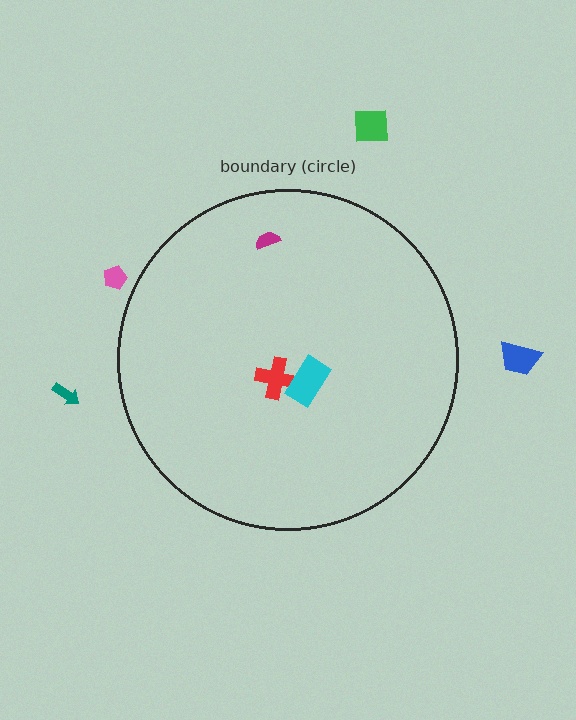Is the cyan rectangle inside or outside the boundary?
Inside.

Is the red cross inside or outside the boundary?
Inside.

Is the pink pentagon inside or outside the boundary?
Outside.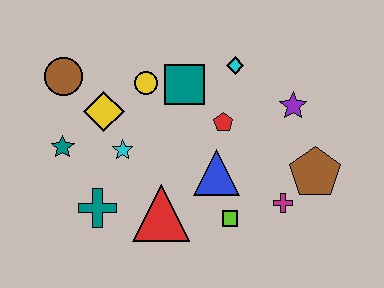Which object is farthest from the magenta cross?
The brown circle is farthest from the magenta cross.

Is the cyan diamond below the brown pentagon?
No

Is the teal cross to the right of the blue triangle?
No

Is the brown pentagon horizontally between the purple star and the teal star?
No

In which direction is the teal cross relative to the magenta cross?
The teal cross is to the left of the magenta cross.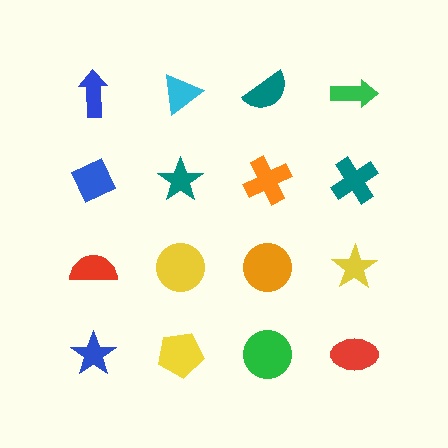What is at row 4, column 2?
A yellow pentagon.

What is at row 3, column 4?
A yellow star.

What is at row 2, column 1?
A blue diamond.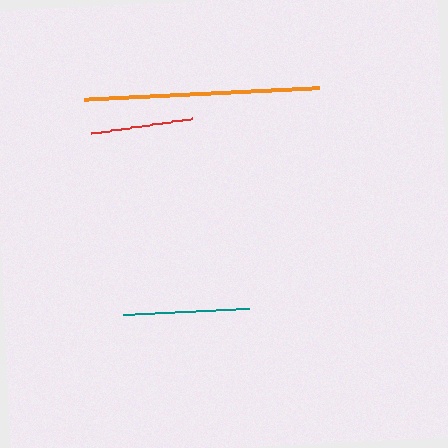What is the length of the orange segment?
The orange segment is approximately 236 pixels long.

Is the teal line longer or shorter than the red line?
The teal line is longer than the red line.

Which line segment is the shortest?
The red line is the shortest at approximately 101 pixels.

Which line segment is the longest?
The orange line is the longest at approximately 236 pixels.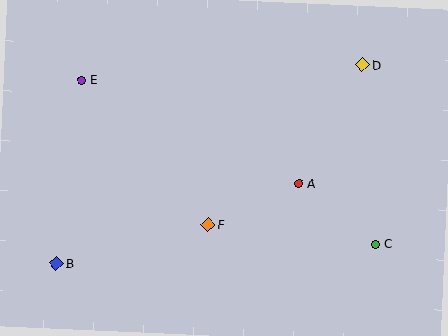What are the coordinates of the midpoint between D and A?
The midpoint between D and A is at (331, 124).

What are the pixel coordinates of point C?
Point C is at (375, 244).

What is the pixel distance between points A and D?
The distance between A and D is 135 pixels.